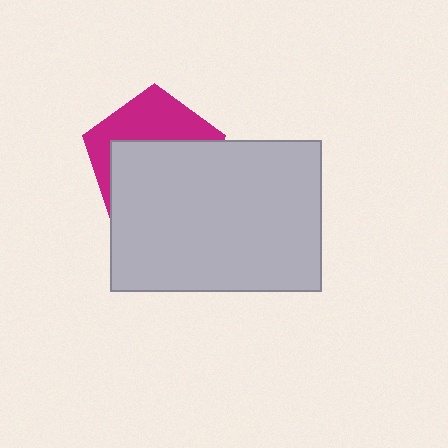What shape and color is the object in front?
The object in front is a light gray rectangle.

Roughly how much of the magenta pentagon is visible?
A small part of it is visible (roughly 40%).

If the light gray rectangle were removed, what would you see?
You would see the complete magenta pentagon.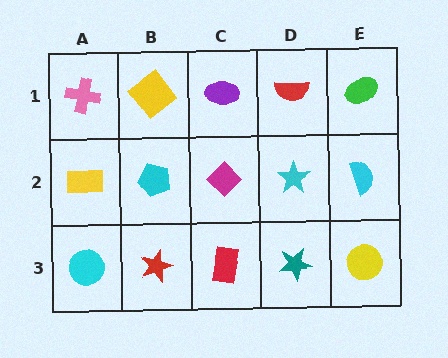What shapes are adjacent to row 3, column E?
A cyan semicircle (row 2, column E), a teal star (row 3, column D).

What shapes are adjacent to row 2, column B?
A yellow diamond (row 1, column B), a red star (row 3, column B), a yellow rectangle (row 2, column A), a magenta diamond (row 2, column C).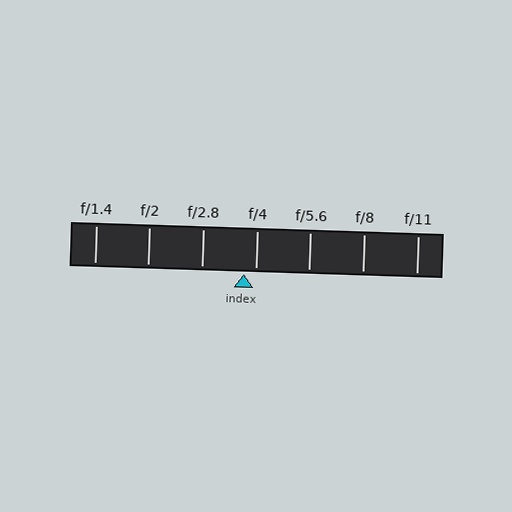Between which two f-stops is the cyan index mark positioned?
The index mark is between f/2.8 and f/4.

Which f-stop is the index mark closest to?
The index mark is closest to f/4.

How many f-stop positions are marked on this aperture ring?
There are 7 f-stop positions marked.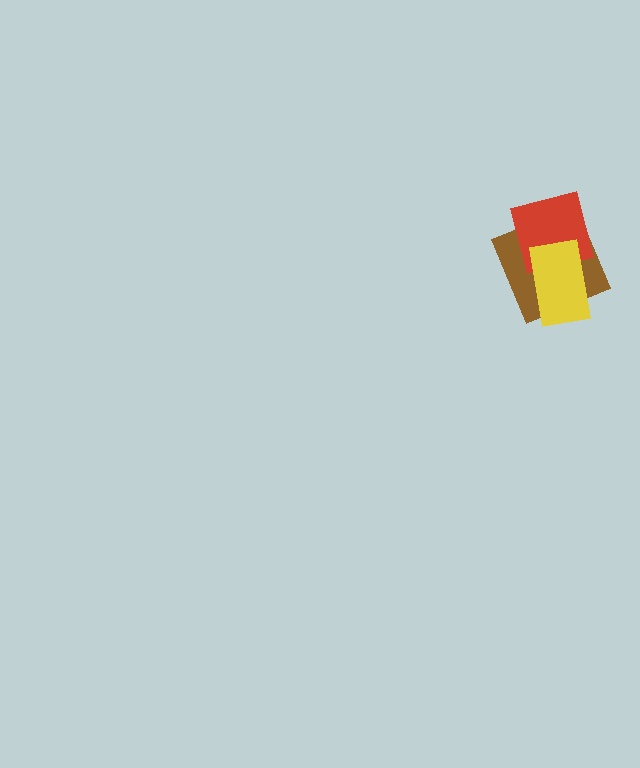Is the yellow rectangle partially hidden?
No, no other shape covers it.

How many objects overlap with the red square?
2 objects overlap with the red square.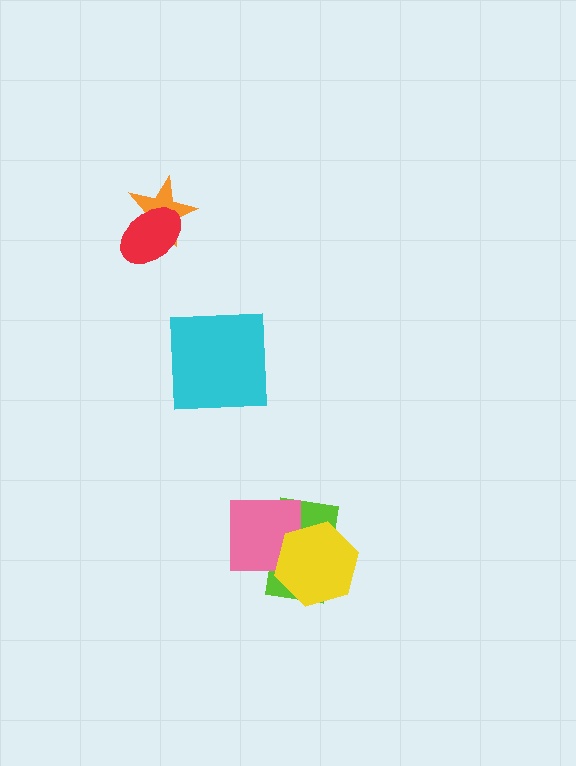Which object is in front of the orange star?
The red ellipse is in front of the orange star.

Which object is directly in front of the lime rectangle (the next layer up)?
The pink square is directly in front of the lime rectangle.